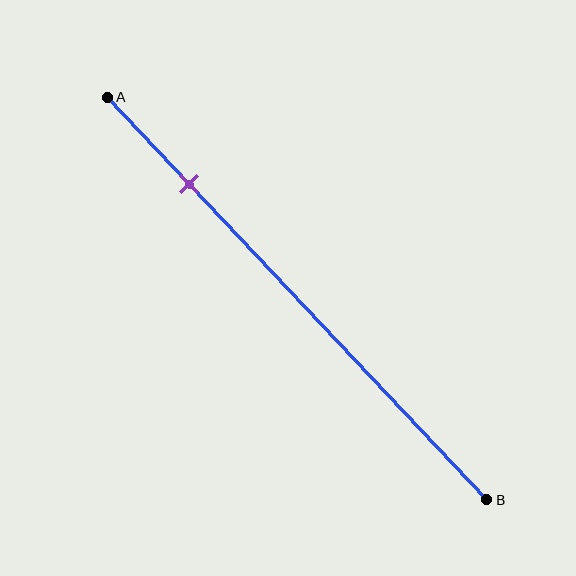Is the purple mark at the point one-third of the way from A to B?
No, the mark is at about 20% from A, not at the 33% one-third point.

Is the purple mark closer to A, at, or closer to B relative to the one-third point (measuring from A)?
The purple mark is closer to point A than the one-third point of segment AB.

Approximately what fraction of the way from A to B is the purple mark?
The purple mark is approximately 20% of the way from A to B.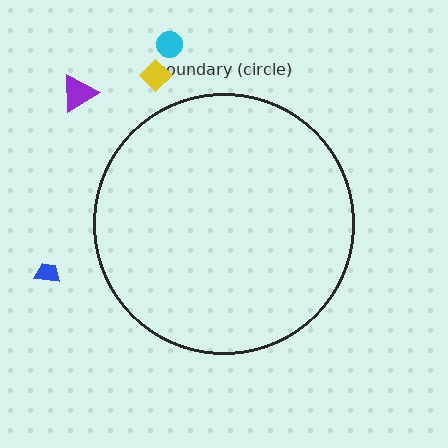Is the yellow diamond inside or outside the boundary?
Outside.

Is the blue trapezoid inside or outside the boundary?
Outside.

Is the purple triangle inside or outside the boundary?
Outside.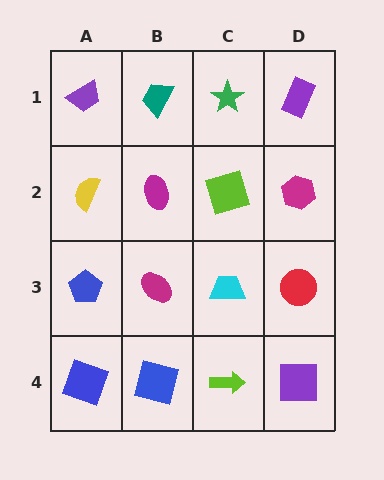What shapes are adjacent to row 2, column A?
A purple trapezoid (row 1, column A), a blue pentagon (row 3, column A), a magenta ellipse (row 2, column B).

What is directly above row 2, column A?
A purple trapezoid.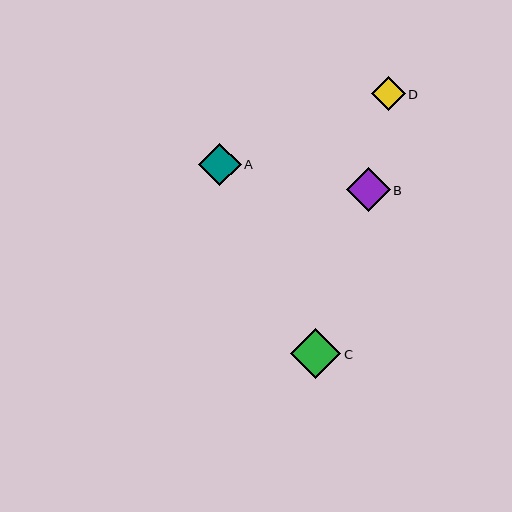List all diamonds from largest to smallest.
From largest to smallest: C, B, A, D.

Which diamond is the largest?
Diamond C is the largest with a size of approximately 50 pixels.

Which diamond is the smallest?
Diamond D is the smallest with a size of approximately 33 pixels.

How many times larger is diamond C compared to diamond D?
Diamond C is approximately 1.5 times the size of diamond D.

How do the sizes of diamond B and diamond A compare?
Diamond B and diamond A are approximately the same size.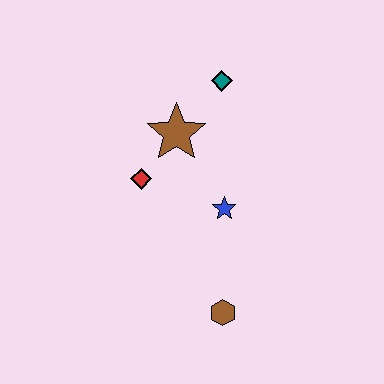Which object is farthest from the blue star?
The teal diamond is farthest from the blue star.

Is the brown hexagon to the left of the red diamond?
No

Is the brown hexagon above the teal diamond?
No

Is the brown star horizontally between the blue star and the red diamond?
Yes